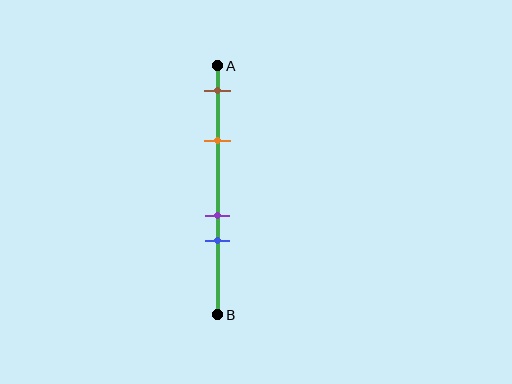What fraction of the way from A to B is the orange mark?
The orange mark is approximately 30% (0.3) of the way from A to B.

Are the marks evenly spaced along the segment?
No, the marks are not evenly spaced.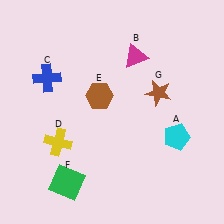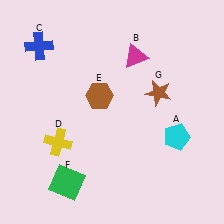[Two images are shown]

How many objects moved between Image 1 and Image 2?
1 object moved between the two images.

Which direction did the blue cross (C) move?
The blue cross (C) moved up.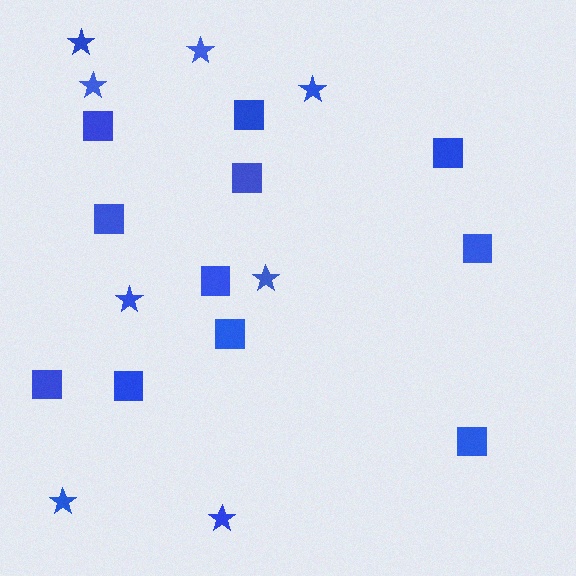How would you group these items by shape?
There are 2 groups: one group of squares (11) and one group of stars (8).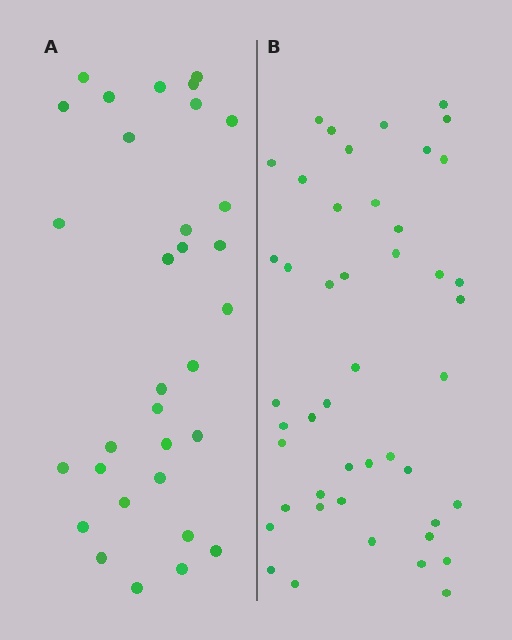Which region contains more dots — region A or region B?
Region B (the right region) has more dots.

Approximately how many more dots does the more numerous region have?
Region B has approximately 15 more dots than region A.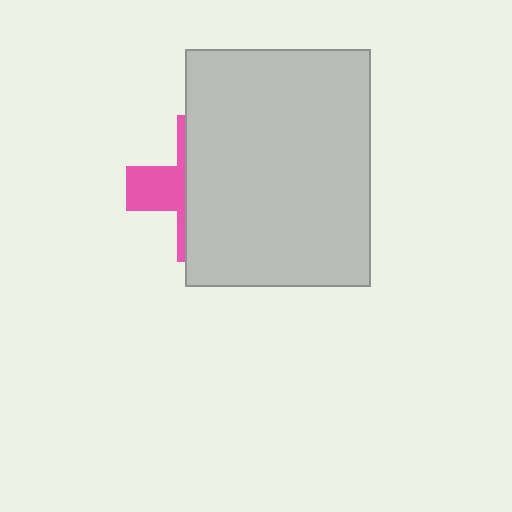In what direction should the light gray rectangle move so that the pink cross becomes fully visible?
The light gray rectangle should move right. That is the shortest direction to clear the overlap and leave the pink cross fully visible.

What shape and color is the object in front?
The object in front is a light gray rectangle.